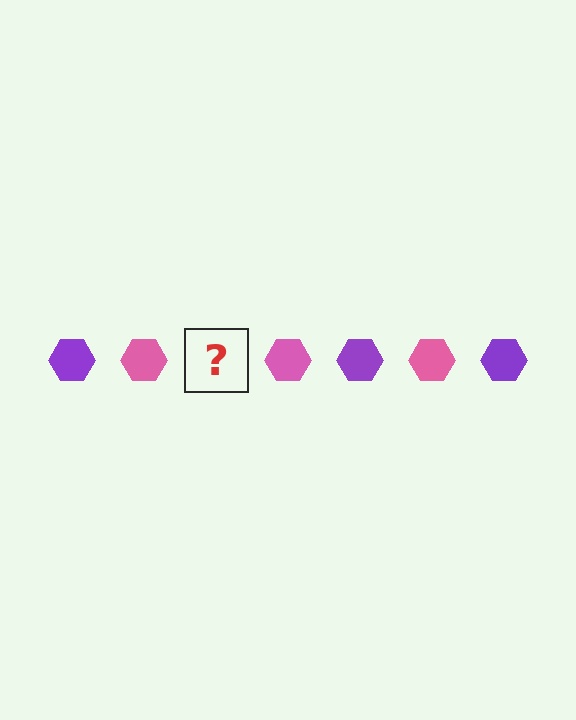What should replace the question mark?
The question mark should be replaced with a purple hexagon.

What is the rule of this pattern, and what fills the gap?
The rule is that the pattern cycles through purple, pink hexagons. The gap should be filled with a purple hexagon.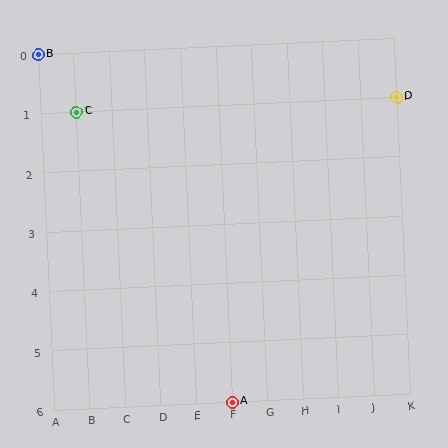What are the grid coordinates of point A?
Point A is at grid coordinates (F, 6).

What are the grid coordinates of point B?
Point B is at grid coordinates (A, 0).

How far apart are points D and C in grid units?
Points D and C are 9 columns apart.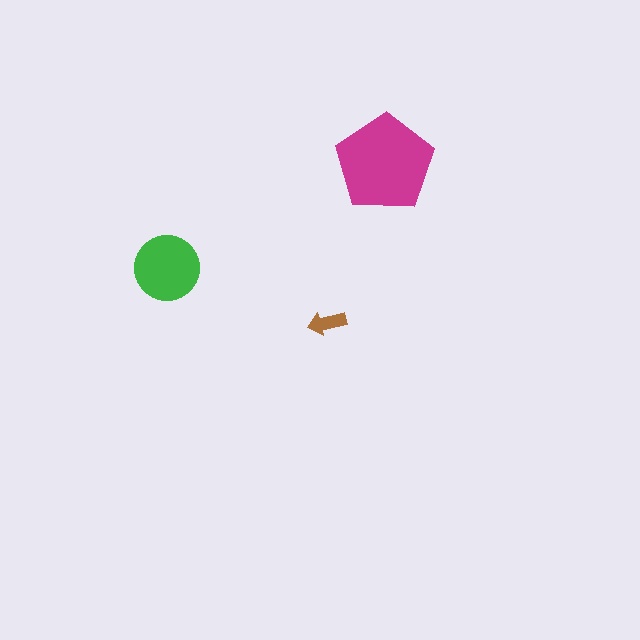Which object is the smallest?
The brown arrow.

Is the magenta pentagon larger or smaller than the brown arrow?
Larger.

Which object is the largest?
The magenta pentagon.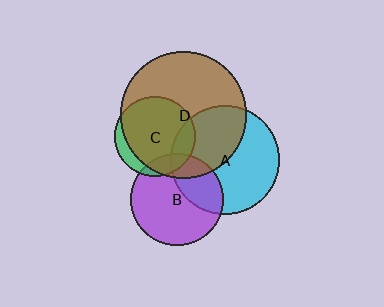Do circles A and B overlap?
Yes.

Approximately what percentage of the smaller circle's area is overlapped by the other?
Approximately 30%.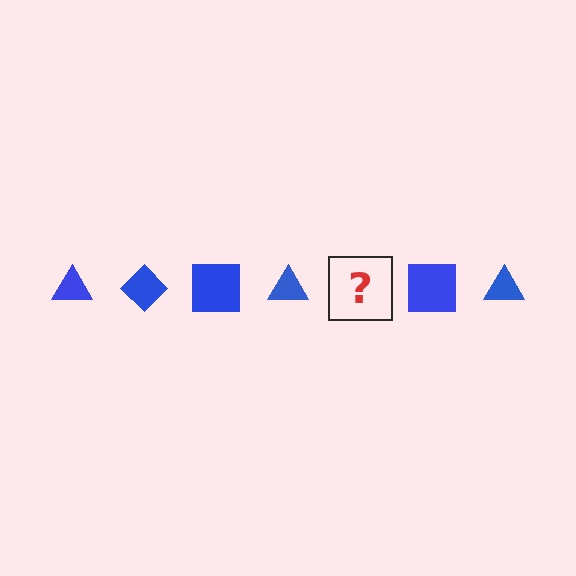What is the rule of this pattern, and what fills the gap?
The rule is that the pattern cycles through triangle, diamond, square shapes in blue. The gap should be filled with a blue diamond.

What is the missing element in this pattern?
The missing element is a blue diamond.